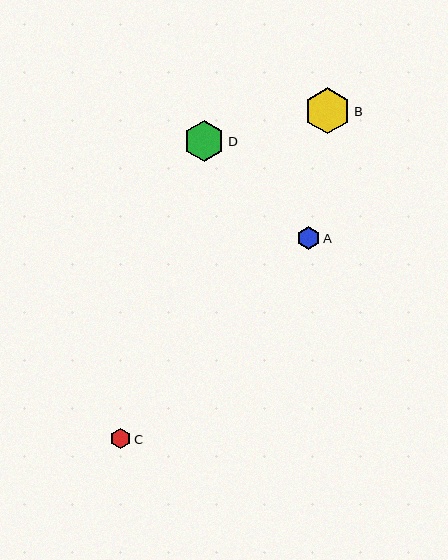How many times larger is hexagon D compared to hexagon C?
Hexagon D is approximately 2.0 times the size of hexagon C.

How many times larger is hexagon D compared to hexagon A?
Hexagon D is approximately 1.8 times the size of hexagon A.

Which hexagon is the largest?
Hexagon B is the largest with a size of approximately 47 pixels.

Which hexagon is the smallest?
Hexagon C is the smallest with a size of approximately 20 pixels.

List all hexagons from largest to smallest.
From largest to smallest: B, D, A, C.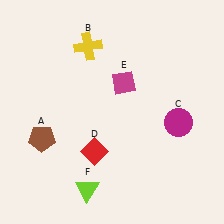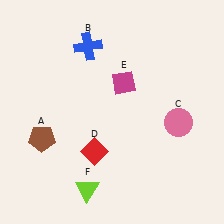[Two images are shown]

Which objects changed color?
B changed from yellow to blue. C changed from magenta to pink.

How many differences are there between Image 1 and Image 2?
There are 2 differences between the two images.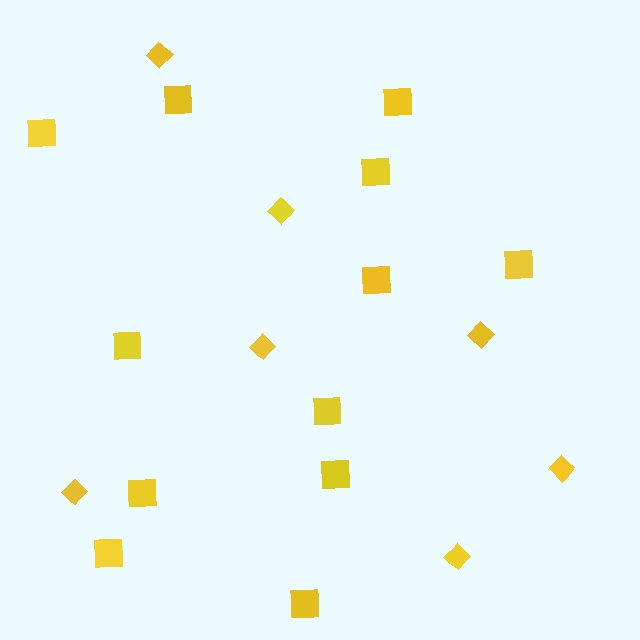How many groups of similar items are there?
There are 2 groups: one group of squares (12) and one group of diamonds (7).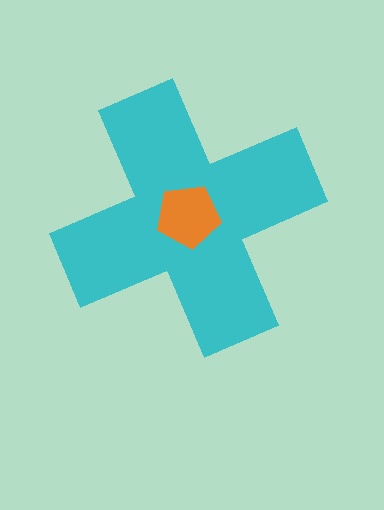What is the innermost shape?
The orange pentagon.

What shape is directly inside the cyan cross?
The orange pentagon.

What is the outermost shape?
The cyan cross.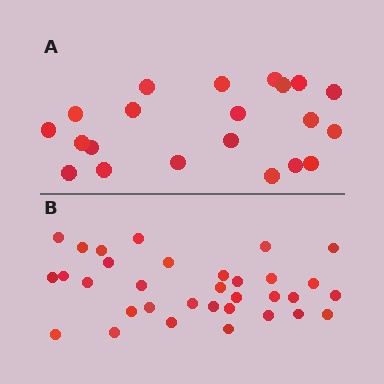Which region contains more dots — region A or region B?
Region B (the bottom region) has more dots.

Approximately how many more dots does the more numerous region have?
Region B has roughly 12 or so more dots than region A.